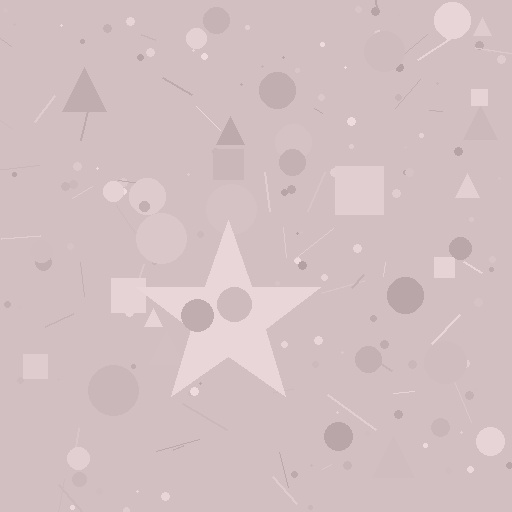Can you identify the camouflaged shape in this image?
The camouflaged shape is a star.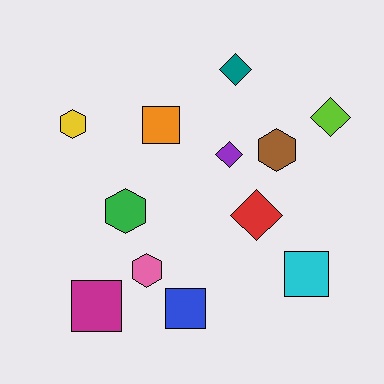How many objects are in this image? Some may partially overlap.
There are 12 objects.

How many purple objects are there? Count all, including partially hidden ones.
There is 1 purple object.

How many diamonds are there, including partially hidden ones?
There are 4 diamonds.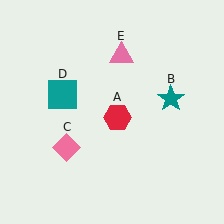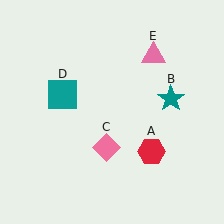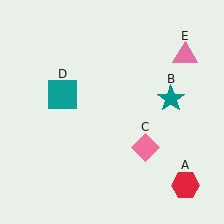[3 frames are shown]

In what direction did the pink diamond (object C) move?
The pink diamond (object C) moved right.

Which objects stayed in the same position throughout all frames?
Teal star (object B) and teal square (object D) remained stationary.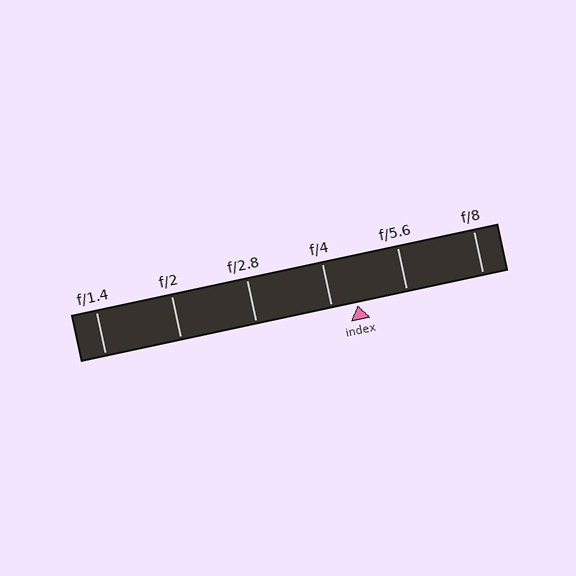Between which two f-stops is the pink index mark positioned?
The index mark is between f/4 and f/5.6.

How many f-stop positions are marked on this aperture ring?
There are 6 f-stop positions marked.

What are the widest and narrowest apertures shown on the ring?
The widest aperture shown is f/1.4 and the narrowest is f/8.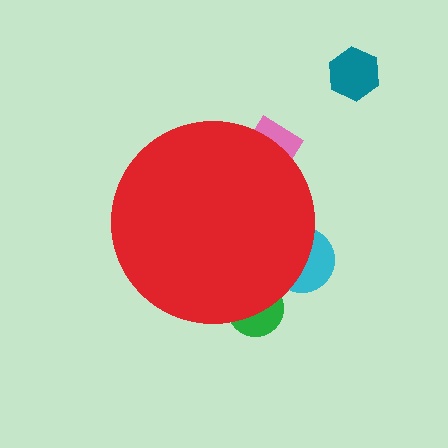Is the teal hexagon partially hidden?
No, the teal hexagon is fully visible.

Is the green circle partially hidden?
Yes, the green circle is partially hidden behind the red circle.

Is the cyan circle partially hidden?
Yes, the cyan circle is partially hidden behind the red circle.